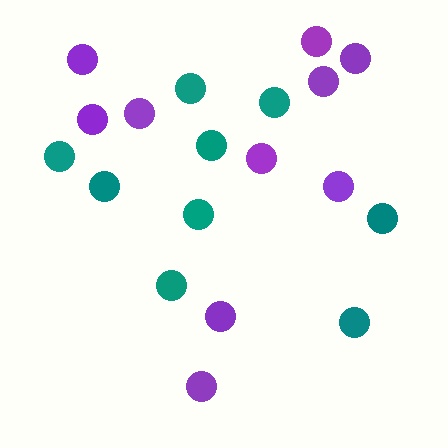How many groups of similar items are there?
There are 2 groups: one group of purple circles (10) and one group of teal circles (9).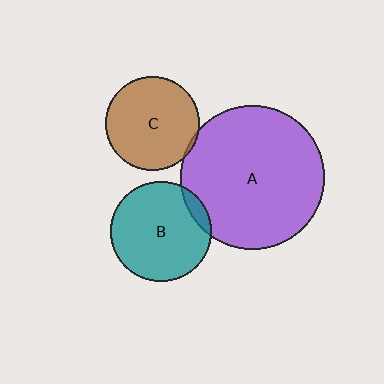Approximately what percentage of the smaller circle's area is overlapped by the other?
Approximately 5%.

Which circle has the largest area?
Circle A (purple).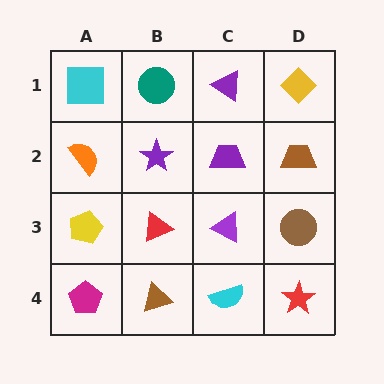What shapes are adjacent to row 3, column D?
A brown trapezoid (row 2, column D), a red star (row 4, column D), a purple triangle (row 3, column C).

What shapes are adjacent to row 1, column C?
A purple trapezoid (row 2, column C), a teal circle (row 1, column B), a yellow diamond (row 1, column D).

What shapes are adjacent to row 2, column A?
A cyan square (row 1, column A), a yellow pentagon (row 3, column A), a purple star (row 2, column B).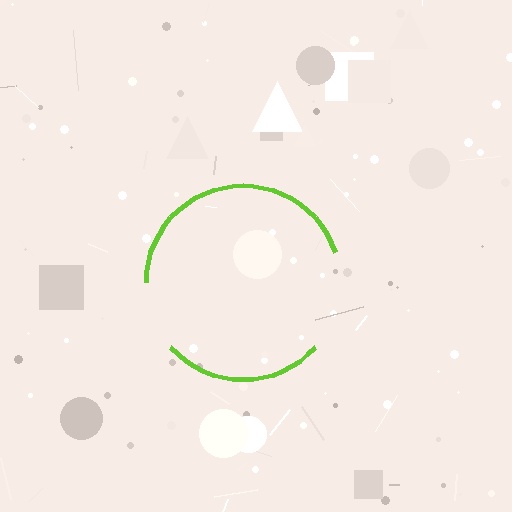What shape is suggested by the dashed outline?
The dashed outline suggests a circle.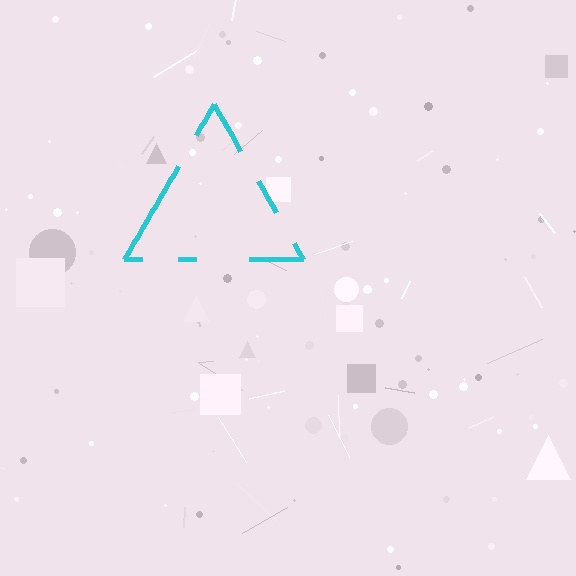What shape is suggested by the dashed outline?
The dashed outline suggests a triangle.